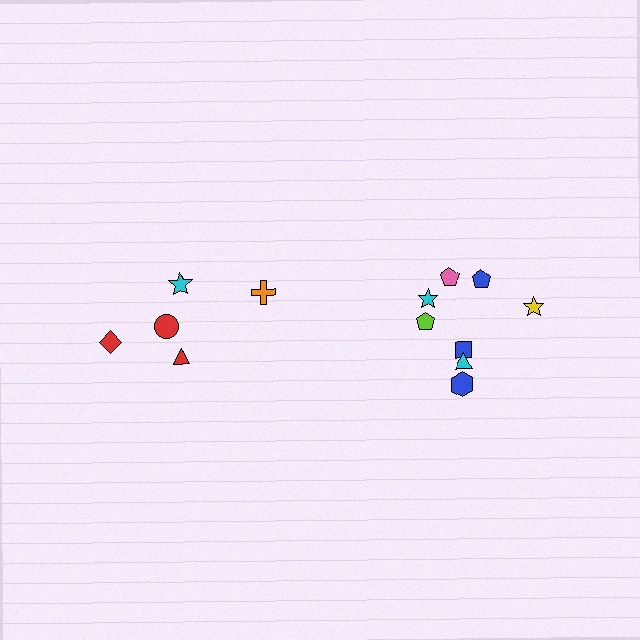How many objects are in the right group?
There are 8 objects.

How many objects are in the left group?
There are 5 objects.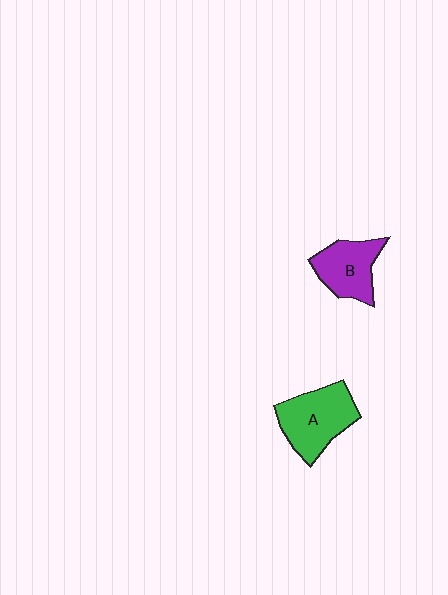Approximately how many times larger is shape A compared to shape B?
Approximately 1.3 times.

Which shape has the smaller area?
Shape B (purple).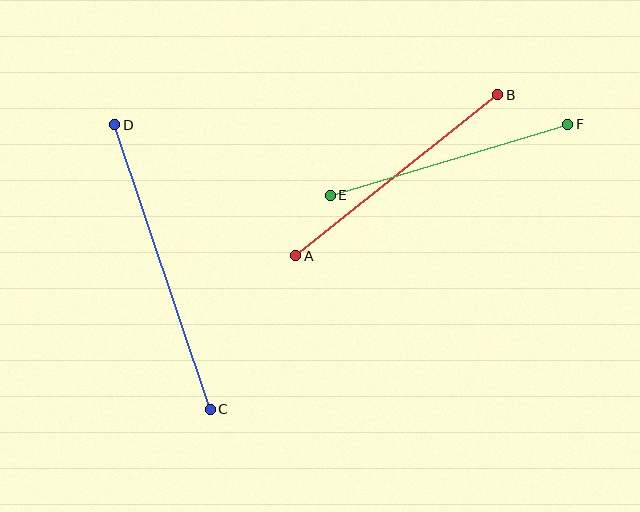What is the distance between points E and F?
The distance is approximately 248 pixels.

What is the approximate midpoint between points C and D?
The midpoint is at approximately (162, 267) pixels.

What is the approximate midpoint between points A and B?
The midpoint is at approximately (397, 175) pixels.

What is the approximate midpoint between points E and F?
The midpoint is at approximately (449, 160) pixels.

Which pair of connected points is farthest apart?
Points C and D are farthest apart.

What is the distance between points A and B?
The distance is approximately 259 pixels.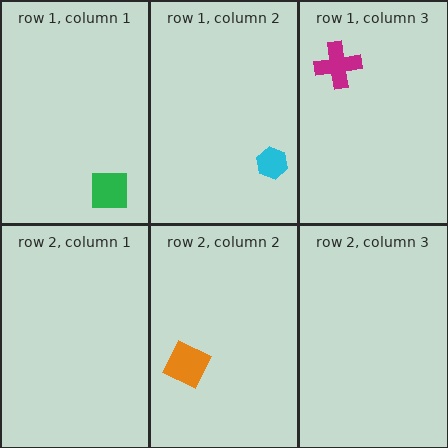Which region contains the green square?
The row 1, column 1 region.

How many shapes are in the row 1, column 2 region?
1.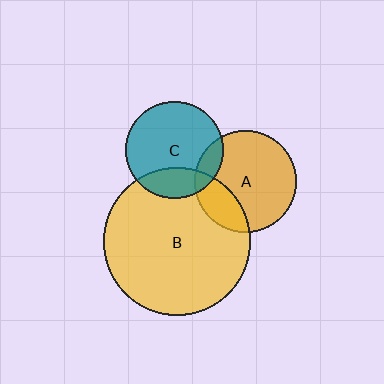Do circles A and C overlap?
Yes.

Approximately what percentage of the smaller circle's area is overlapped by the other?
Approximately 15%.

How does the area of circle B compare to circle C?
Approximately 2.3 times.